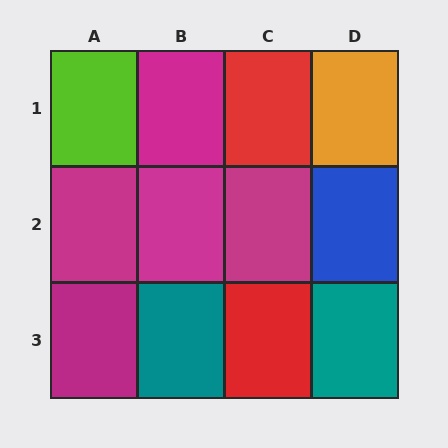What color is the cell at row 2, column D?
Blue.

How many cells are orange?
1 cell is orange.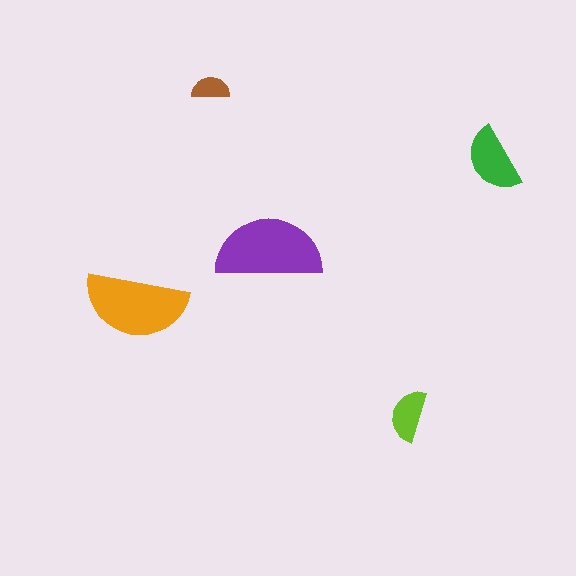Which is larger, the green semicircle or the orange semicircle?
The orange one.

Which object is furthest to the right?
The green semicircle is rightmost.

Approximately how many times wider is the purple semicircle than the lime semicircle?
About 2 times wider.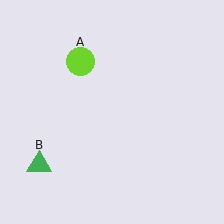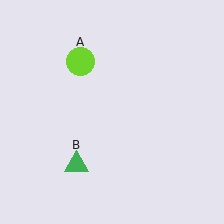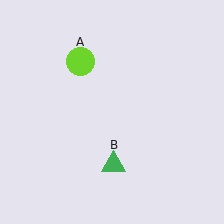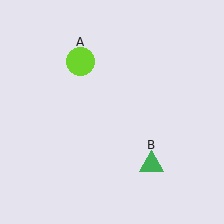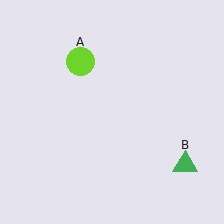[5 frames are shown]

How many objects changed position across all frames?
1 object changed position: green triangle (object B).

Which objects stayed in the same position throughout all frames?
Lime circle (object A) remained stationary.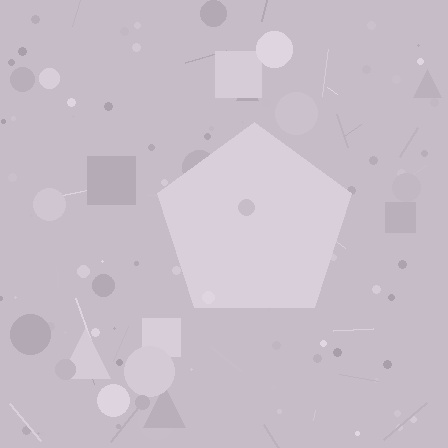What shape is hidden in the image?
A pentagon is hidden in the image.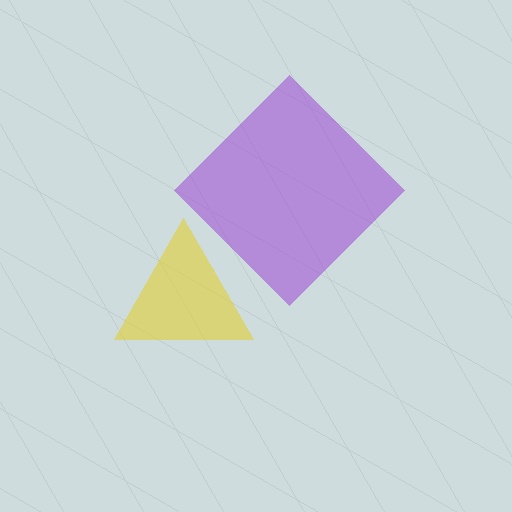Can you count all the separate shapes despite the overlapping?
Yes, there are 2 separate shapes.